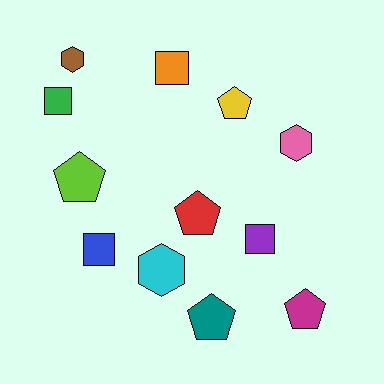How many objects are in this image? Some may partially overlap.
There are 12 objects.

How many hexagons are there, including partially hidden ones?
There are 3 hexagons.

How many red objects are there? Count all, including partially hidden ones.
There is 1 red object.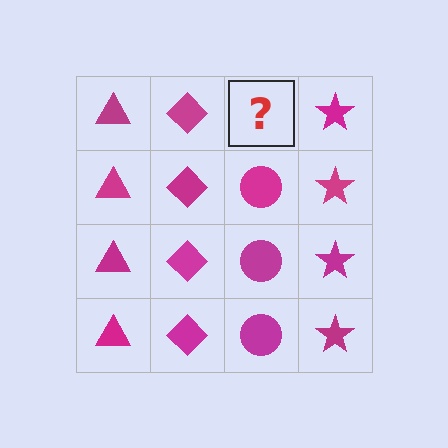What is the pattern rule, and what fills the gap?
The rule is that each column has a consistent shape. The gap should be filled with a magenta circle.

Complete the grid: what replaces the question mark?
The question mark should be replaced with a magenta circle.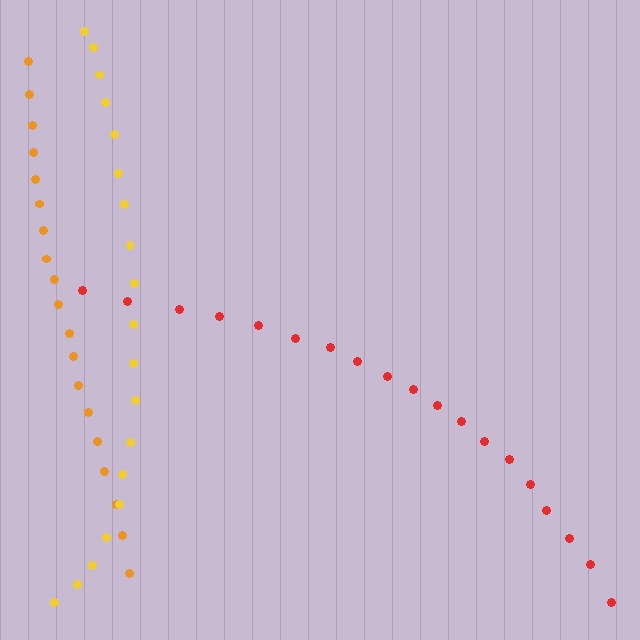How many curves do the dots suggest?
There are 3 distinct paths.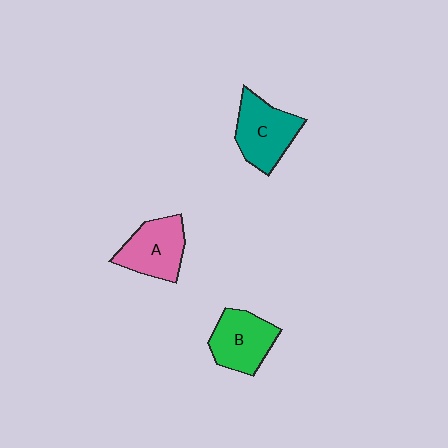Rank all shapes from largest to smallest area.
From largest to smallest: C (teal), B (green), A (pink).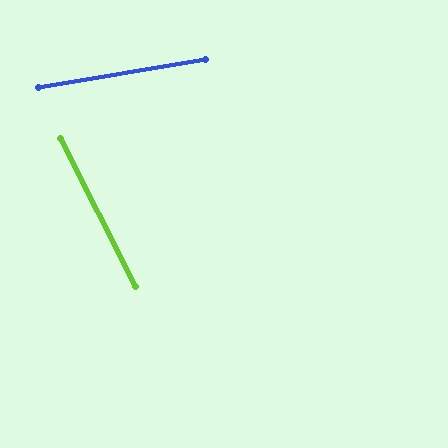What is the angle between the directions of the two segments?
Approximately 73 degrees.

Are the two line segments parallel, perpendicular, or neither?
Neither parallel nor perpendicular — they differ by about 73°.